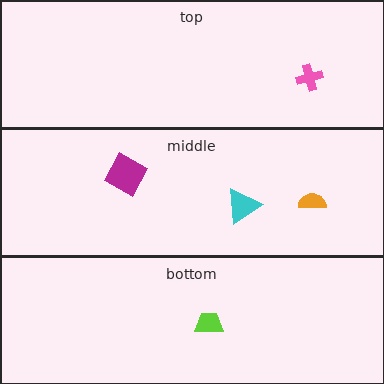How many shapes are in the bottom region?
1.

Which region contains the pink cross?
The top region.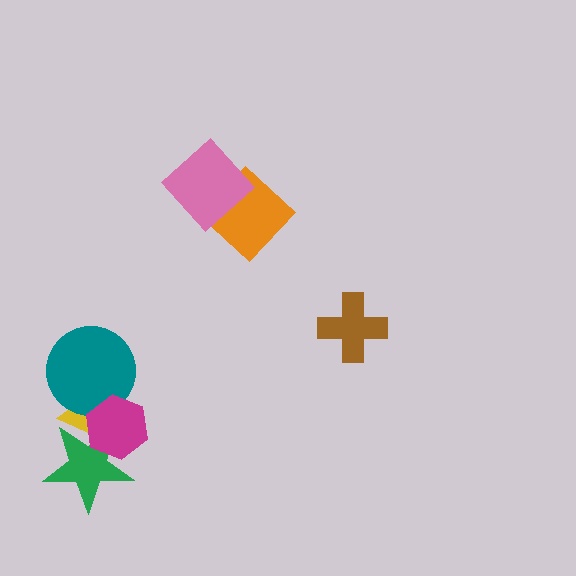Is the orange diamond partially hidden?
Yes, it is partially covered by another shape.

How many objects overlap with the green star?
2 objects overlap with the green star.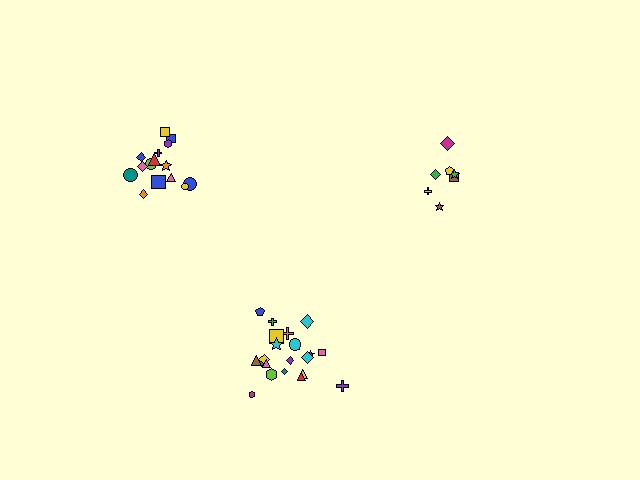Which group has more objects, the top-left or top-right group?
The top-left group.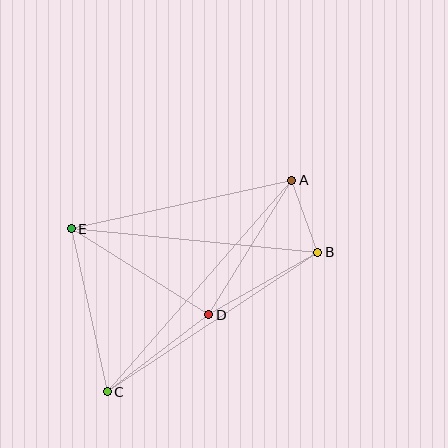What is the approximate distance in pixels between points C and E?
The distance between C and E is approximately 167 pixels.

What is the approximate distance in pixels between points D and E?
The distance between D and E is approximately 162 pixels.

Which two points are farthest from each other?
Points A and C are farthest from each other.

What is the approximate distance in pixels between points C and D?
The distance between C and D is approximately 127 pixels.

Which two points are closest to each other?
Points A and B are closest to each other.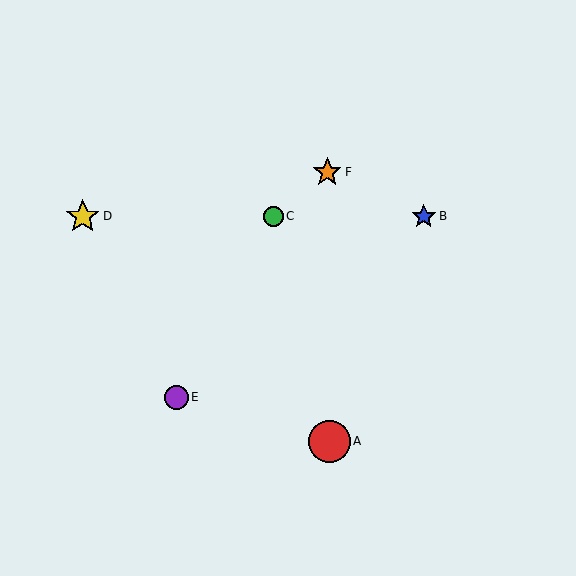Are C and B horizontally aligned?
Yes, both are at y≈217.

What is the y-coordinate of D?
Object D is at y≈217.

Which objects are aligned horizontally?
Objects B, C, D are aligned horizontally.